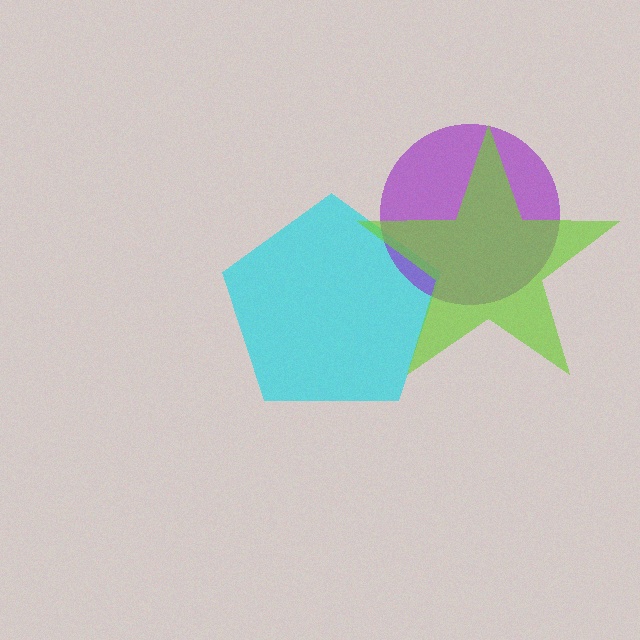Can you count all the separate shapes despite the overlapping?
Yes, there are 3 separate shapes.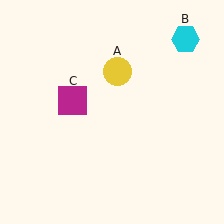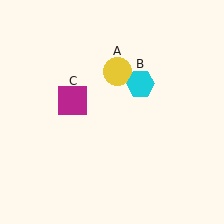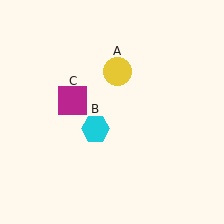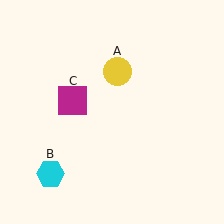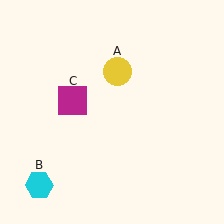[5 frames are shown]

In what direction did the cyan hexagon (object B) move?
The cyan hexagon (object B) moved down and to the left.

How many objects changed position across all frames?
1 object changed position: cyan hexagon (object B).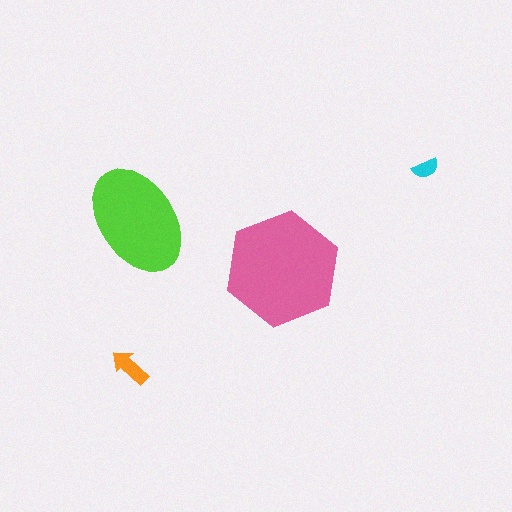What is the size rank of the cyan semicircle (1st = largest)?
4th.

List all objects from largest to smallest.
The pink hexagon, the lime ellipse, the orange arrow, the cyan semicircle.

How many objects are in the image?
There are 4 objects in the image.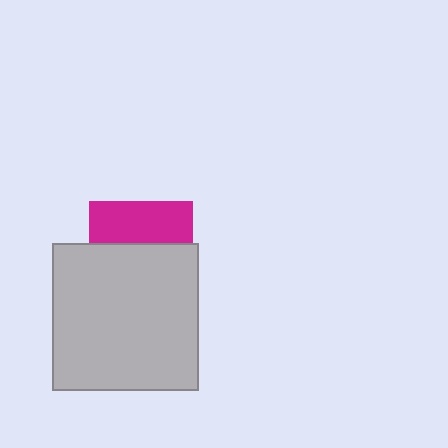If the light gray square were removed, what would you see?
You would see the complete magenta square.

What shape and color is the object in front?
The object in front is a light gray square.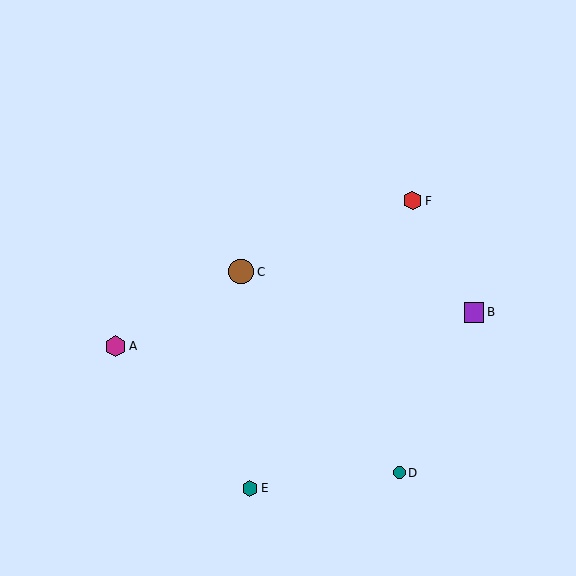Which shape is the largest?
The brown circle (labeled C) is the largest.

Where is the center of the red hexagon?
The center of the red hexagon is at (413, 201).